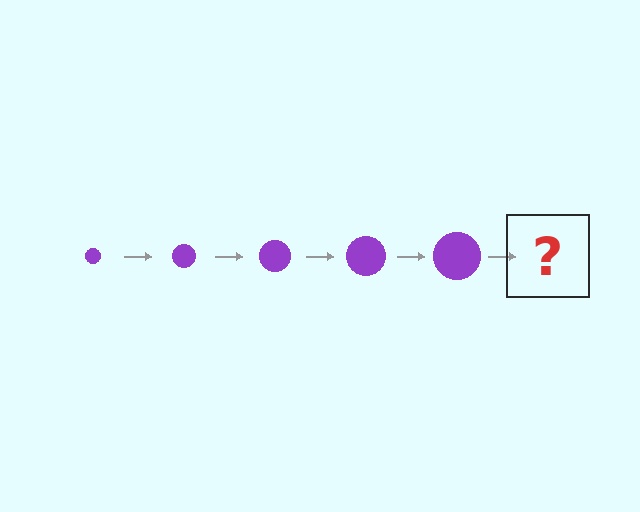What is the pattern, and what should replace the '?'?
The pattern is that the circle gets progressively larger each step. The '?' should be a purple circle, larger than the previous one.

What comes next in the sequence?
The next element should be a purple circle, larger than the previous one.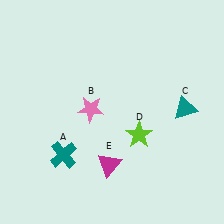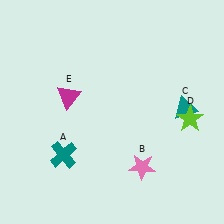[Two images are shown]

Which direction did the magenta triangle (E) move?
The magenta triangle (E) moved up.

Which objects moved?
The objects that moved are: the pink star (B), the lime star (D), the magenta triangle (E).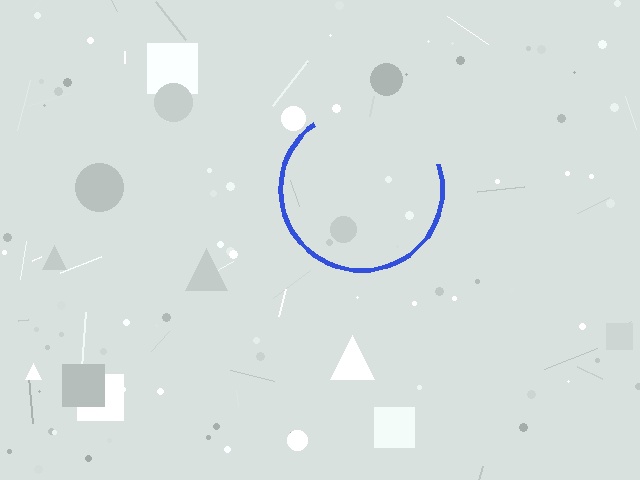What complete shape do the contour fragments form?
The contour fragments form a circle.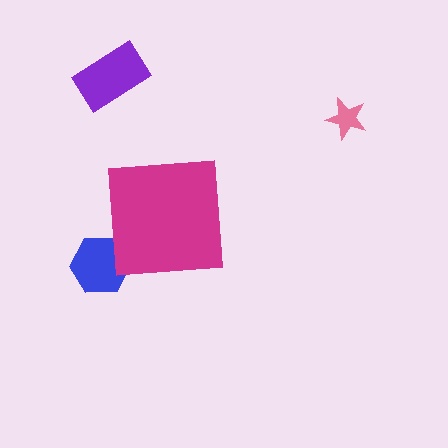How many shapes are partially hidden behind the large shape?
1 shape is partially hidden.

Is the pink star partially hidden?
No, the pink star is fully visible.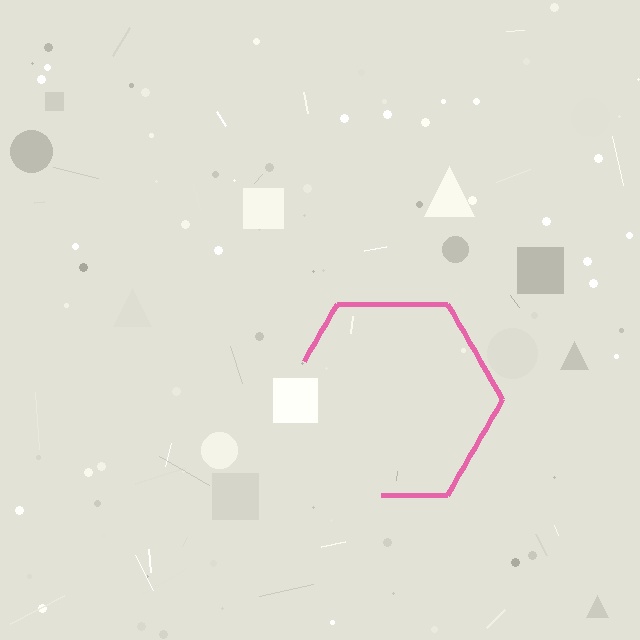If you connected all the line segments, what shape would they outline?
They would outline a hexagon.